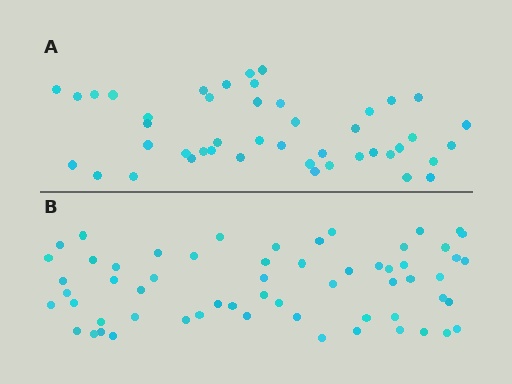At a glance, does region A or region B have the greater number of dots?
Region B (the bottom region) has more dots.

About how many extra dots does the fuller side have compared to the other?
Region B has approximately 15 more dots than region A.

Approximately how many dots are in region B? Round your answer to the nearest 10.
About 60 dots.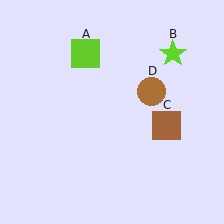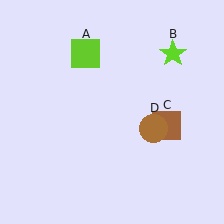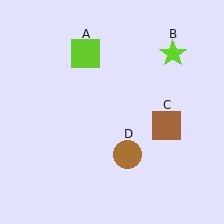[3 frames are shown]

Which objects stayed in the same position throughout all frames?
Lime square (object A) and lime star (object B) and brown square (object C) remained stationary.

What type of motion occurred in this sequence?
The brown circle (object D) rotated clockwise around the center of the scene.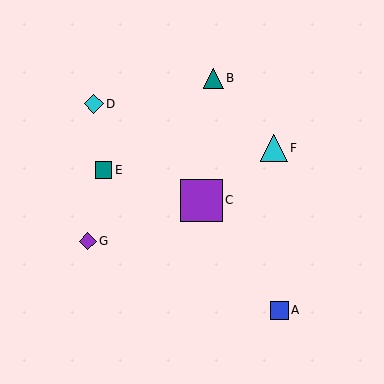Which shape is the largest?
The purple square (labeled C) is the largest.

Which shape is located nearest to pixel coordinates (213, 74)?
The teal triangle (labeled B) at (213, 78) is nearest to that location.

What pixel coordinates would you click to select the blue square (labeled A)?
Click at (279, 310) to select the blue square A.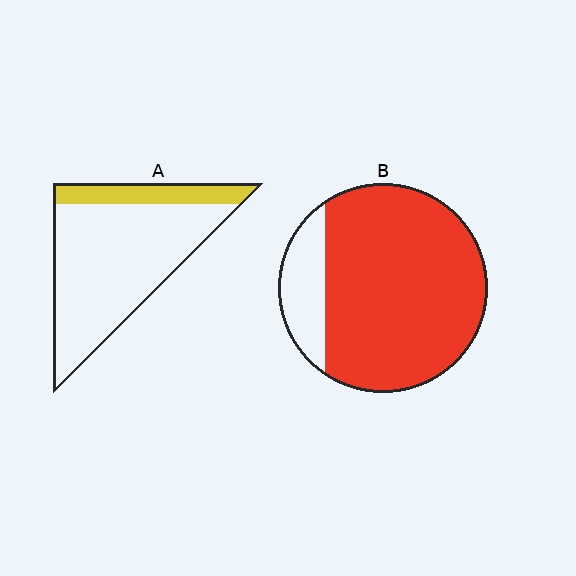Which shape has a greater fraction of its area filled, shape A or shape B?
Shape B.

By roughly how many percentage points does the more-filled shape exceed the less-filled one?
By roughly 65 percentage points (B over A).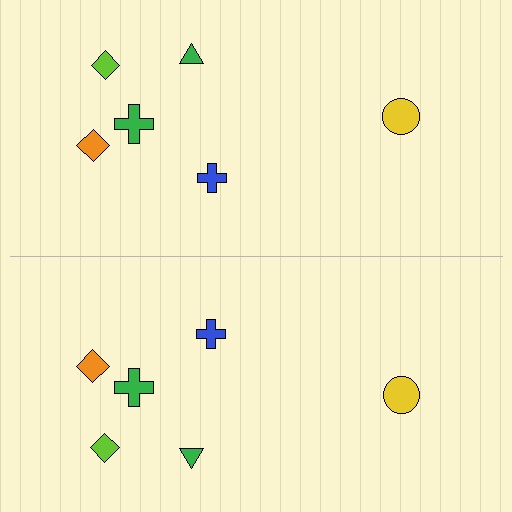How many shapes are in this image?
There are 12 shapes in this image.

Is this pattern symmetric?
Yes, this pattern has bilateral (reflection) symmetry.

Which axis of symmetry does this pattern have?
The pattern has a horizontal axis of symmetry running through the center of the image.